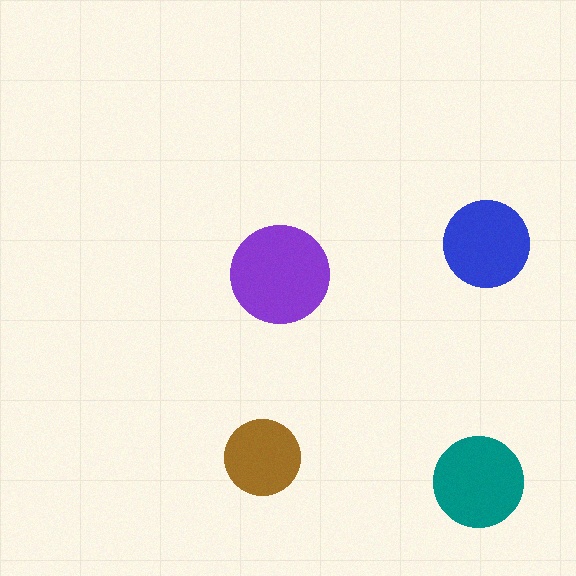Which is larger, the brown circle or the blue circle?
The blue one.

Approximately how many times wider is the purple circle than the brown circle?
About 1.5 times wider.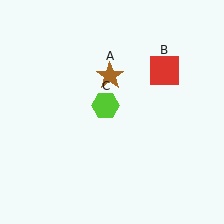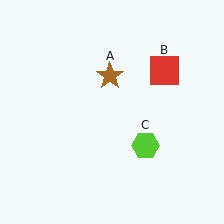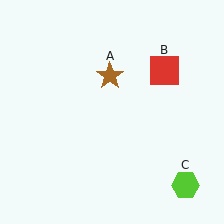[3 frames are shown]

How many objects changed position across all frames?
1 object changed position: lime hexagon (object C).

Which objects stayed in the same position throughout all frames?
Brown star (object A) and red square (object B) remained stationary.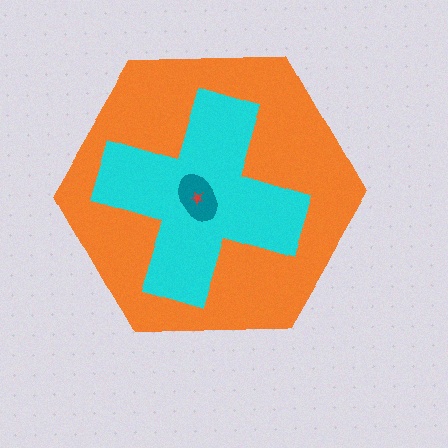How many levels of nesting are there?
4.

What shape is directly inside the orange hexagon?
The cyan cross.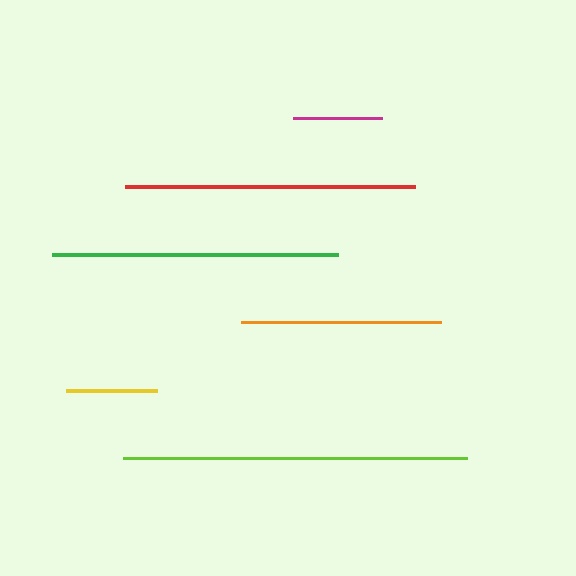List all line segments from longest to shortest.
From longest to shortest: lime, red, green, orange, yellow, magenta.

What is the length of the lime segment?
The lime segment is approximately 344 pixels long.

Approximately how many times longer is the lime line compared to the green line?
The lime line is approximately 1.2 times the length of the green line.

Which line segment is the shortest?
The magenta line is the shortest at approximately 89 pixels.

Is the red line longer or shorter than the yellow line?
The red line is longer than the yellow line.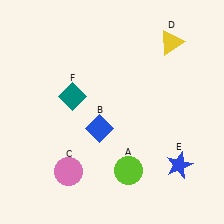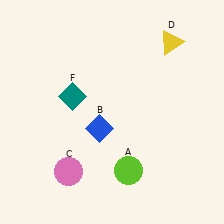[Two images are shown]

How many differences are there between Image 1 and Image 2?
There is 1 difference between the two images.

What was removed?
The blue star (E) was removed in Image 2.